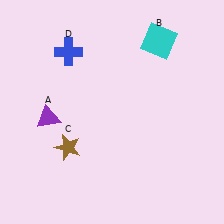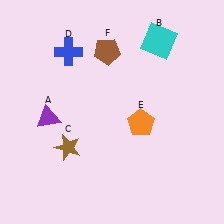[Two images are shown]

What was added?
An orange pentagon (E), a brown pentagon (F) were added in Image 2.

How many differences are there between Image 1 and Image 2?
There are 2 differences between the two images.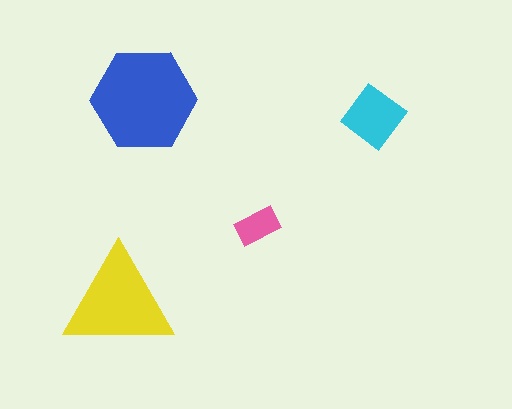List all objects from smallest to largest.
The pink rectangle, the cyan diamond, the yellow triangle, the blue hexagon.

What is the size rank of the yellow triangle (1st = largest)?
2nd.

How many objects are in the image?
There are 4 objects in the image.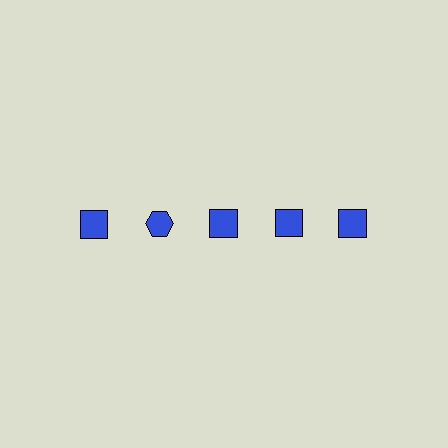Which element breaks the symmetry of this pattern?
The blue hexagon in the top row, second from left column breaks the symmetry. All other shapes are blue squares.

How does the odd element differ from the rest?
It has a different shape: hexagon instead of square.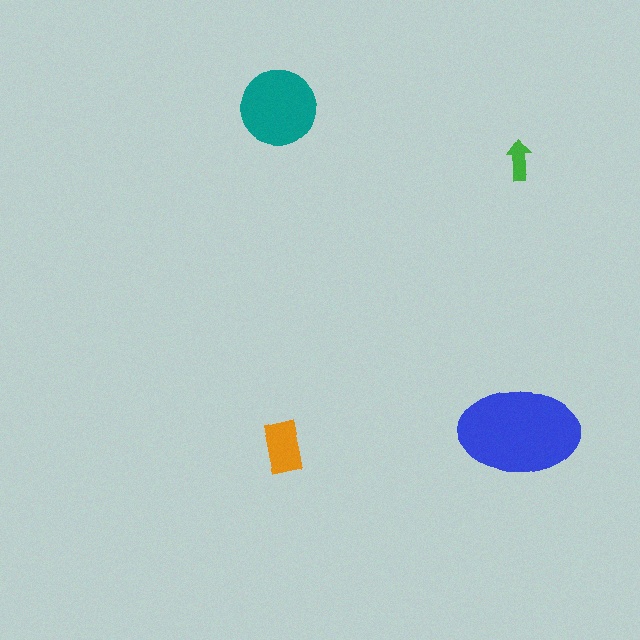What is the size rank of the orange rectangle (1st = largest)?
3rd.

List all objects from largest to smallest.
The blue ellipse, the teal circle, the orange rectangle, the green arrow.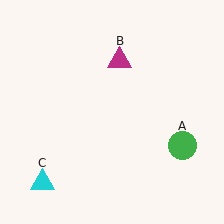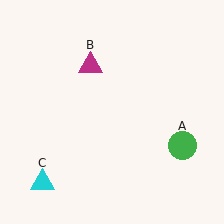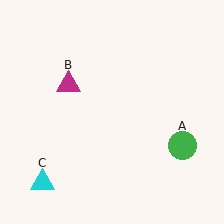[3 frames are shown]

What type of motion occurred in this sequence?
The magenta triangle (object B) rotated counterclockwise around the center of the scene.